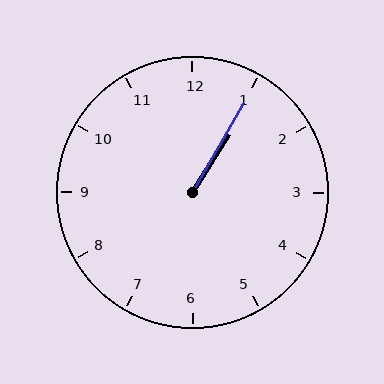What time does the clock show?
1:05.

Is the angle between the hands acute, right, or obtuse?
It is acute.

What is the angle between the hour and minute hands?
Approximately 2 degrees.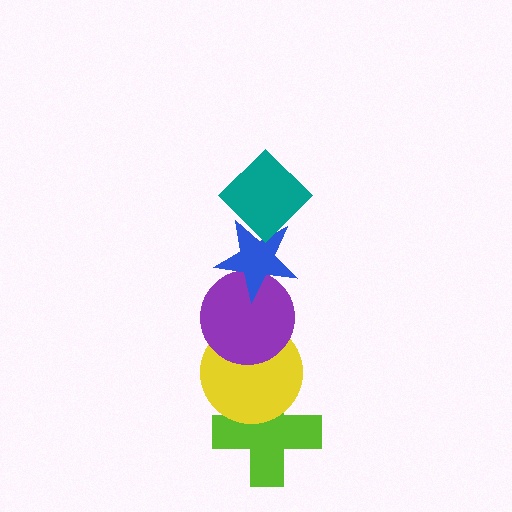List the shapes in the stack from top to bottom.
From top to bottom: the teal diamond, the blue star, the purple circle, the yellow circle, the lime cross.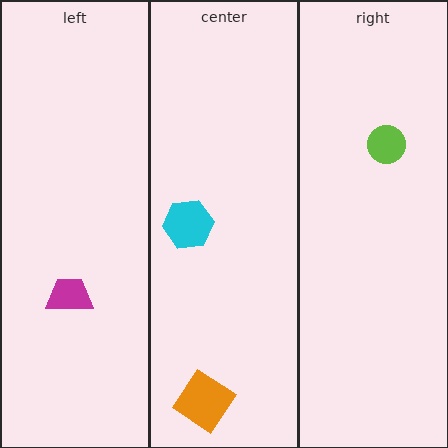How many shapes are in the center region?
2.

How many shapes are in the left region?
1.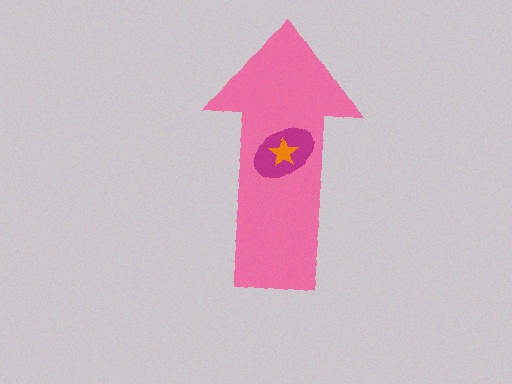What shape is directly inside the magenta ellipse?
The orange star.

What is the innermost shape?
The orange star.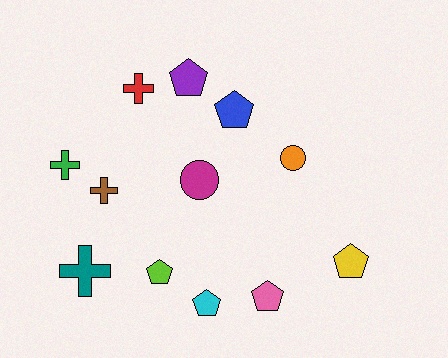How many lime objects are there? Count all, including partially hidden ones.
There is 1 lime object.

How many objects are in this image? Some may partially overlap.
There are 12 objects.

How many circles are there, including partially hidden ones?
There are 2 circles.